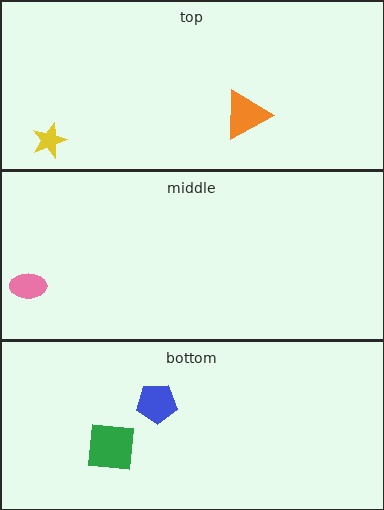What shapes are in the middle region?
The pink ellipse.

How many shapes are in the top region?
2.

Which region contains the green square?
The bottom region.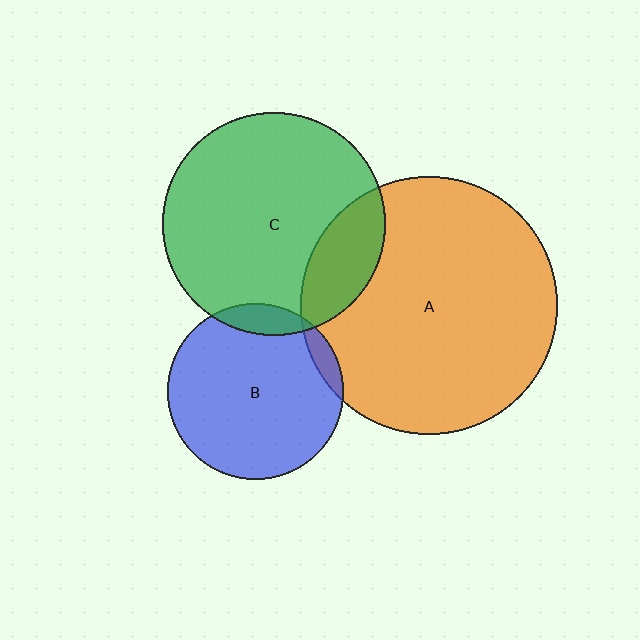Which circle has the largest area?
Circle A (orange).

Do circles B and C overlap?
Yes.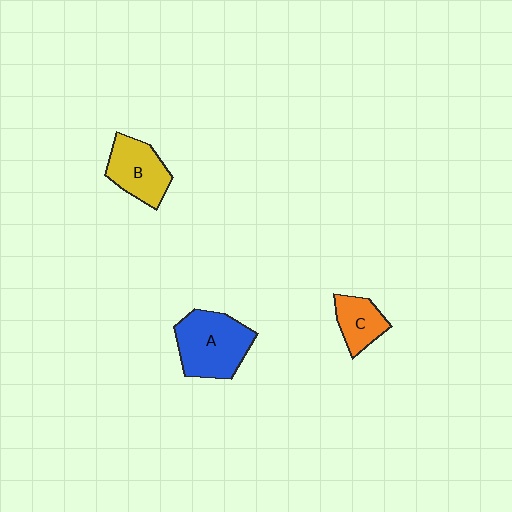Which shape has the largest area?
Shape A (blue).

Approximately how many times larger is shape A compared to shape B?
Approximately 1.3 times.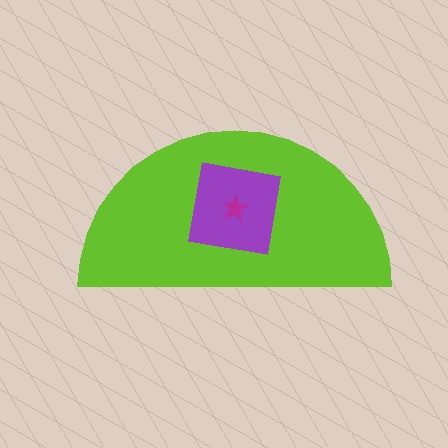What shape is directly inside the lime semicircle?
The purple square.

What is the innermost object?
The magenta star.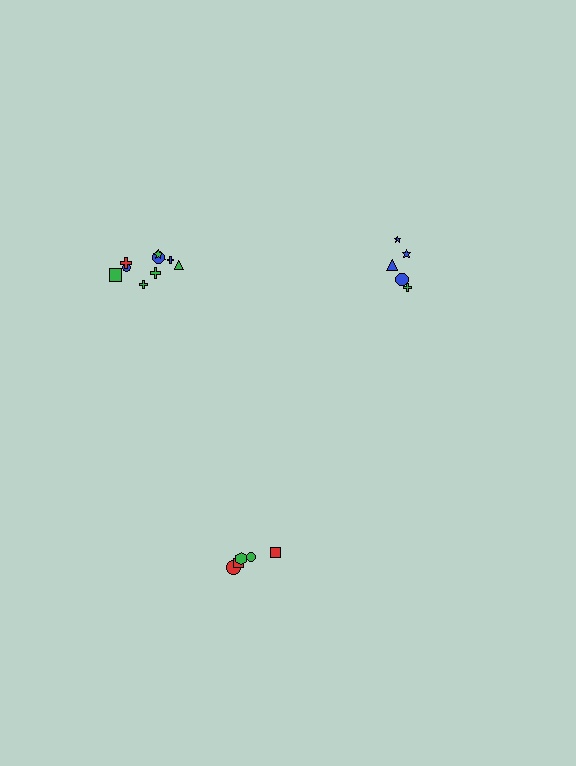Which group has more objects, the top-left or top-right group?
The top-left group.